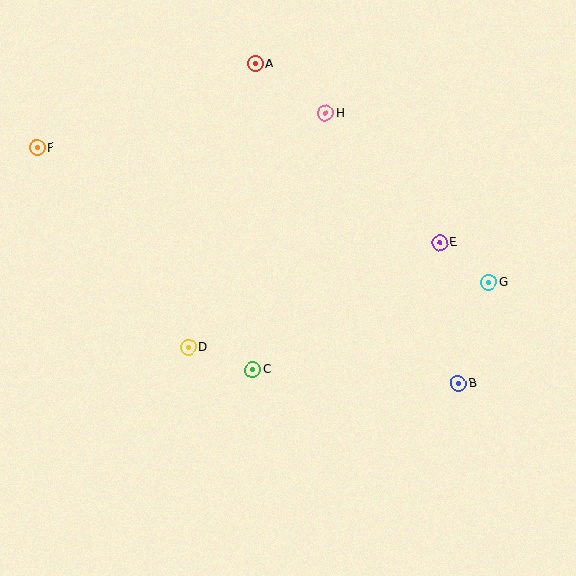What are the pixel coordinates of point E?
Point E is at (440, 243).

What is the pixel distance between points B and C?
The distance between B and C is 206 pixels.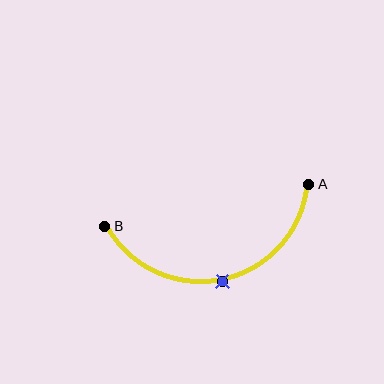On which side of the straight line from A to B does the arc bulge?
The arc bulges below the straight line connecting A and B.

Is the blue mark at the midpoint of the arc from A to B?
Yes. The blue mark lies on the arc at equal arc-length from both A and B — it is the arc midpoint.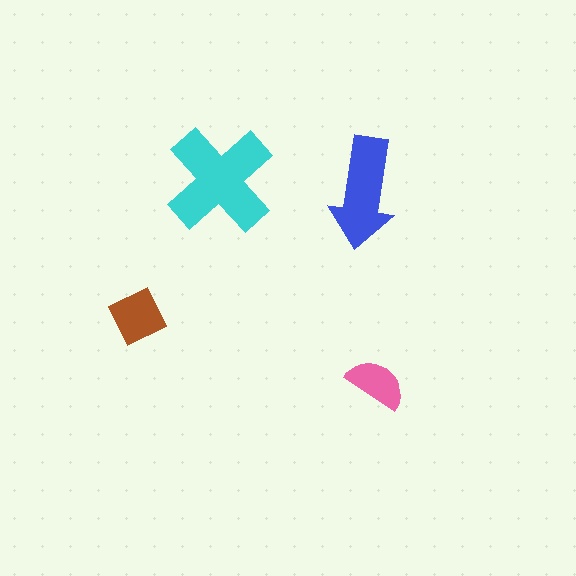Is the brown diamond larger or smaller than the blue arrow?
Smaller.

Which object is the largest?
The cyan cross.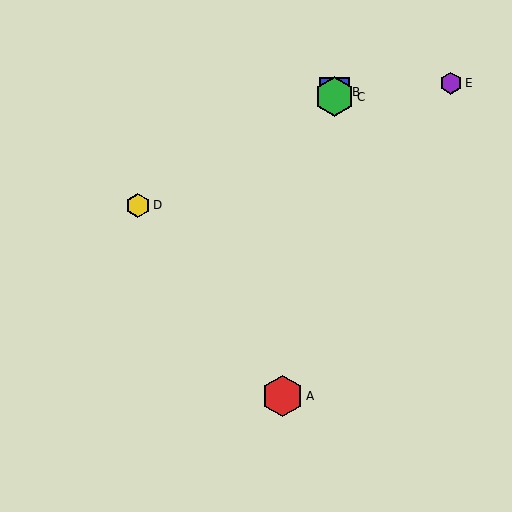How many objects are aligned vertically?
2 objects (B, C) are aligned vertically.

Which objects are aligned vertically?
Objects B, C are aligned vertically.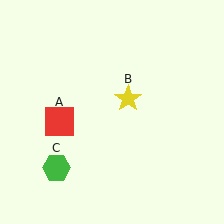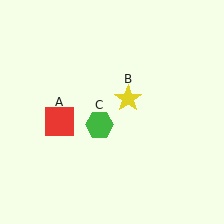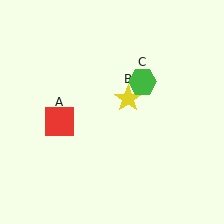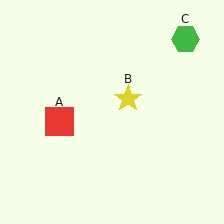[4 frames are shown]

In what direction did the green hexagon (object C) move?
The green hexagon (object C) moved up and to the right.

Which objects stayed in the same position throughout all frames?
Red square (object A) and yellow star (object B) remained stationary.